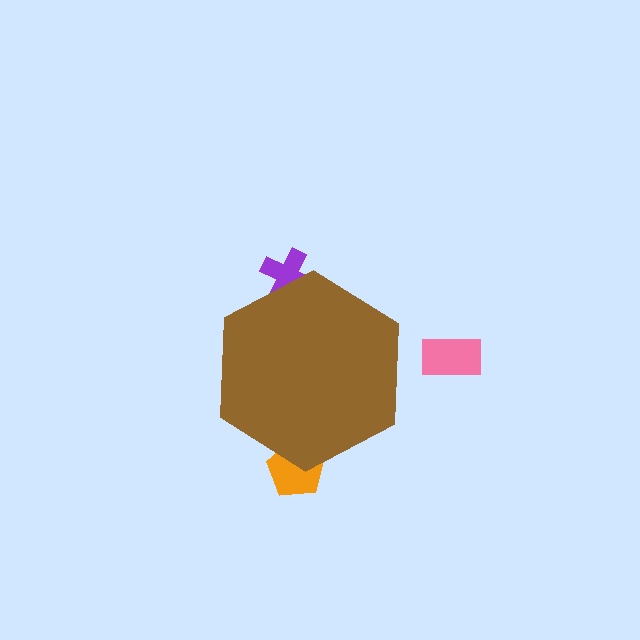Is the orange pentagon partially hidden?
Yes, the orange pentagon is partially hidden behind the brown hexagon.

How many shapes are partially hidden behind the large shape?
2 shapes are partially hidden.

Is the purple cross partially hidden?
Yes, the purple cross is partially hidden behind the brown hexagon.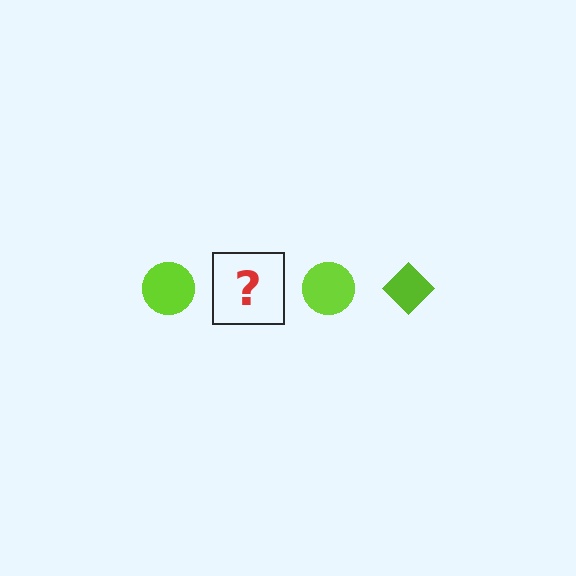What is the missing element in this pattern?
The missing element is a lime diamond.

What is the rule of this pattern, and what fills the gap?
The rule is that the pattern cycles through circle, diamond shapes in lime. The gap should be filled with a lime diamond.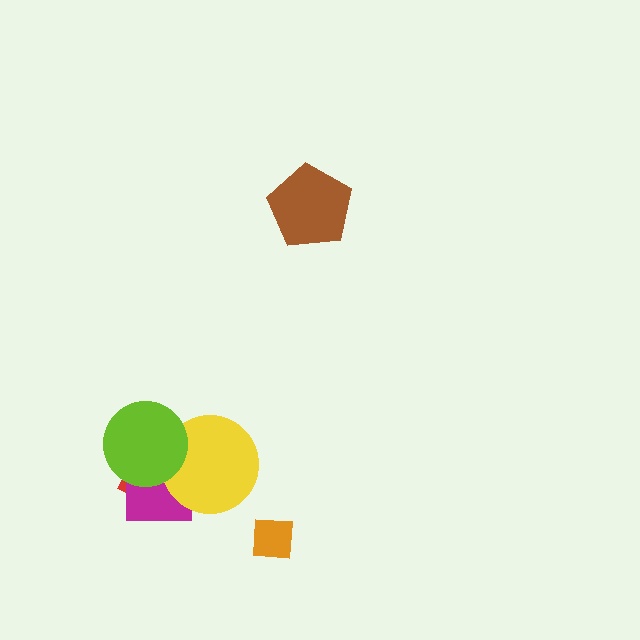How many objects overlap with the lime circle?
3 objects overlap with the lime circle.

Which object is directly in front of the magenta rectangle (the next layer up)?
The yellow circle is directly in front of the magenta rectangle.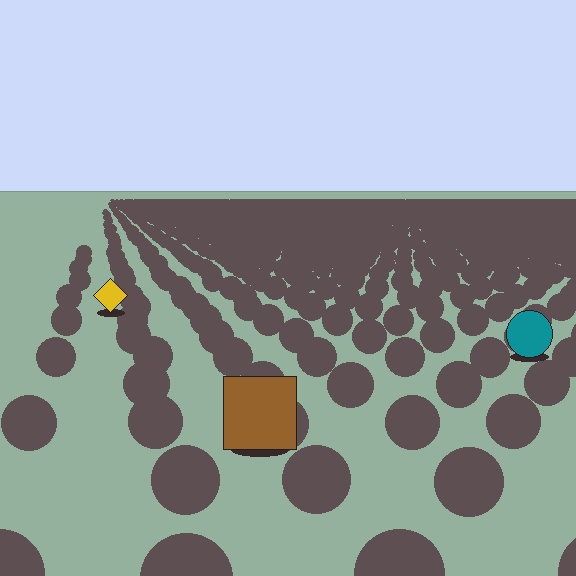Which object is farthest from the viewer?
The yellow diamond is farthest from the viewer. It appears smaller and the ground texture around it is denser.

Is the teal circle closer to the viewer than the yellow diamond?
Yes. The teal circle is closer — you can tell from the texture gradient: the ground texture is coarser near it.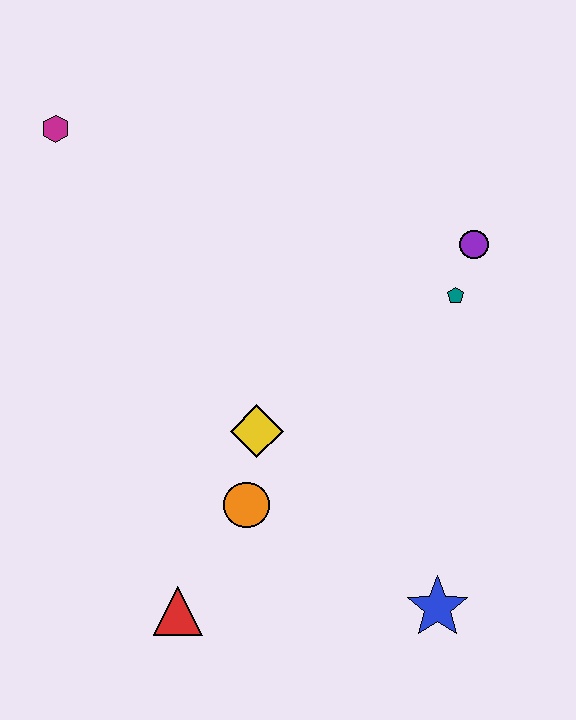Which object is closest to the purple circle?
The teal pentagon is closest to the purple circle.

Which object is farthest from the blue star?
The magenta hexagon is farthest from the blue star.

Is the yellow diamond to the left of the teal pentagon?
Yes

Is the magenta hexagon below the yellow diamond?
No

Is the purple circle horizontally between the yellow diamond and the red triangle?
No